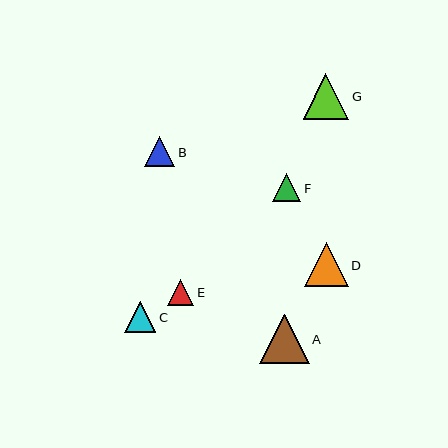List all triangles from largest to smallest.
From largest to smallest: A, G, D, C, B, F, E.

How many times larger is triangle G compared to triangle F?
Triangle G is approximately 1.6 times the size of triangle F.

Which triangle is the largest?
Triangle A is the largest with a size of approximately 50 pixels.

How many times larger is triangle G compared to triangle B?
Triangle G is approximately 1.5 times the size of triangle B.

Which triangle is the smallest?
Triangle E is the smallest with a size of approximately 26 pixels.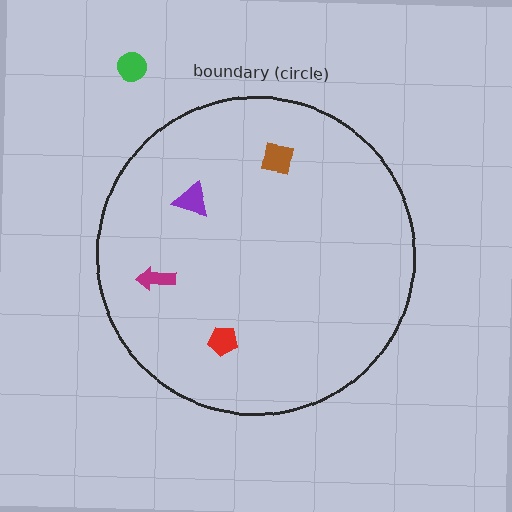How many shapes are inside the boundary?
4 inside, 1 outside.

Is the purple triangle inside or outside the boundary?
Inside.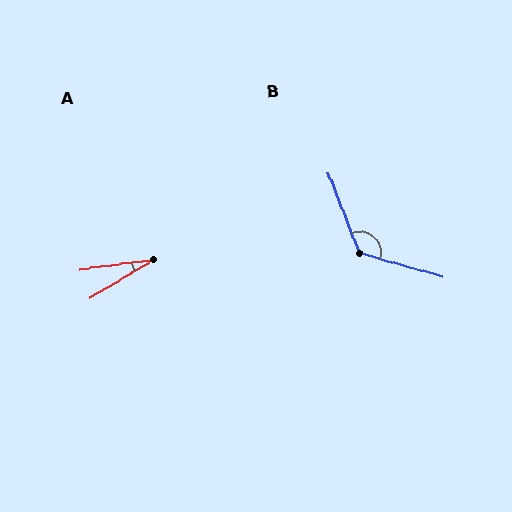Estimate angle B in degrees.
Approximately 127 degrees.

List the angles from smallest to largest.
A (24°), B (127°).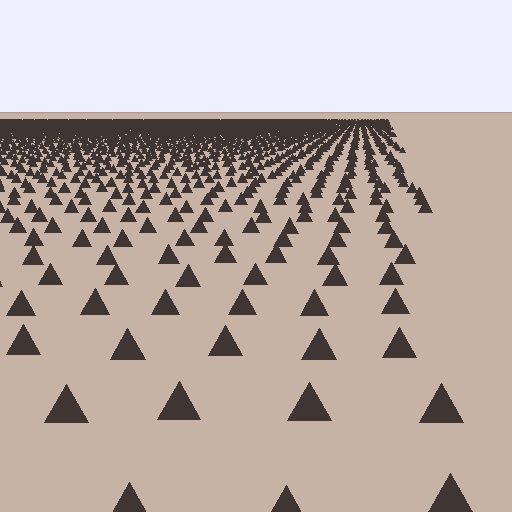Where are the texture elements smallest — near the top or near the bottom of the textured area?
Near the top.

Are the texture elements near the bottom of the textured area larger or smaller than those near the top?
Larger. Near the bottom, elements are closer to the viewer and appear at a bigger on-screen size.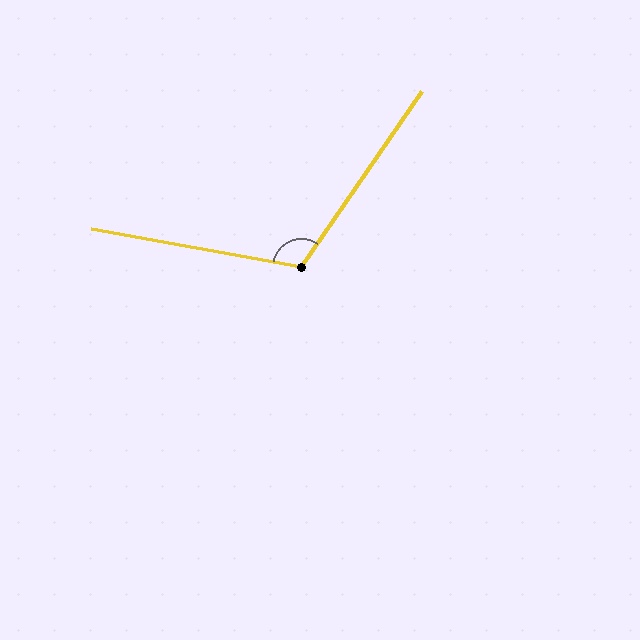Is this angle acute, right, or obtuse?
It is obtuse.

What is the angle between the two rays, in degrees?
Approximately 114 degrees.